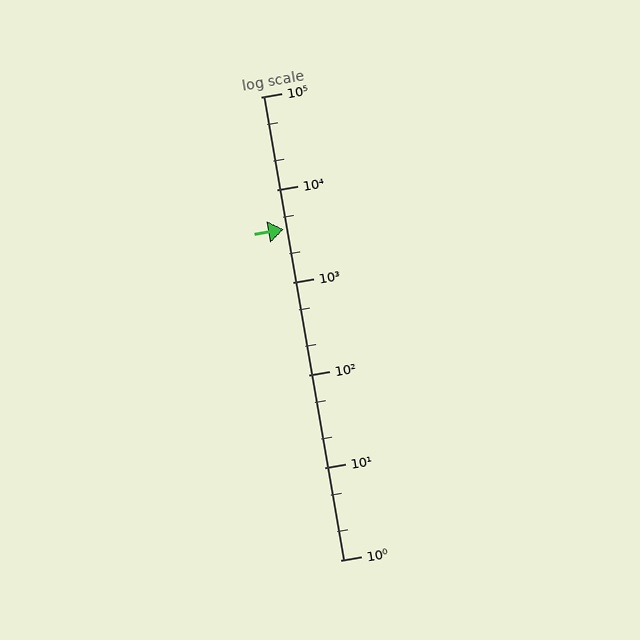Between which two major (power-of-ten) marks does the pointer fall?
The pointer is between 1000 and 10000.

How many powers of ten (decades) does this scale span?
The scale spans 5 decades, from 1 to 100000.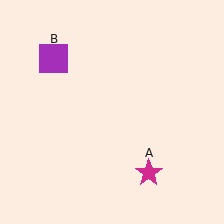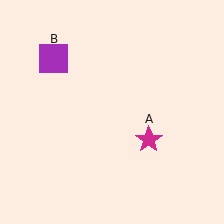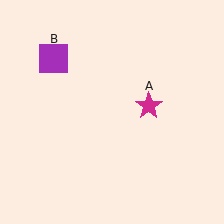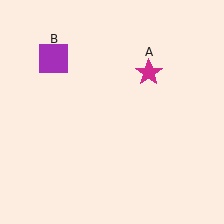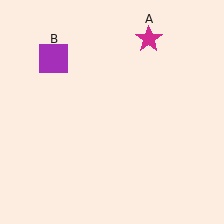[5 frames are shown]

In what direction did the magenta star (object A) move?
The magenta star (object A) moved up.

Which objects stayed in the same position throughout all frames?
Purple square (object B) remained stationary.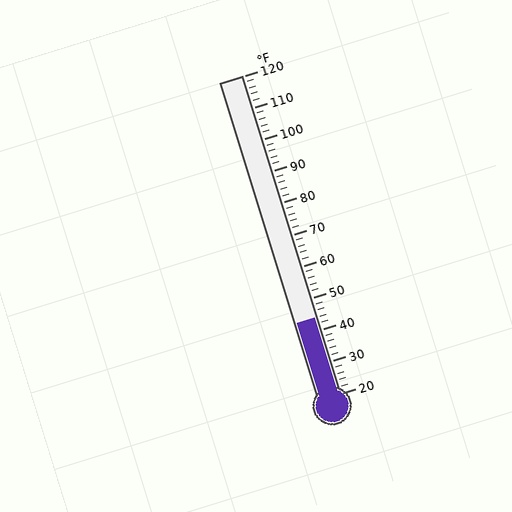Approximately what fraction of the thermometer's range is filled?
The thermometer is filled to approximately 25% of its range.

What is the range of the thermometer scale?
The thermometer scale ranges from 20°F to 120°F.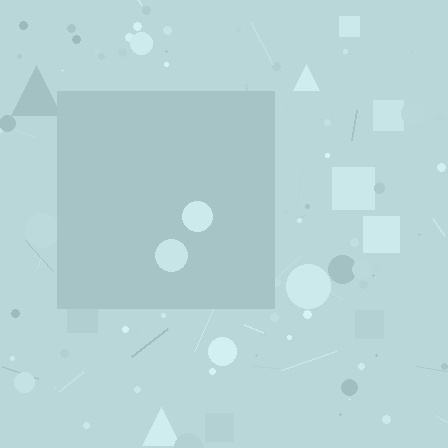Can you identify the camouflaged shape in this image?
The camouflaged shape is a square.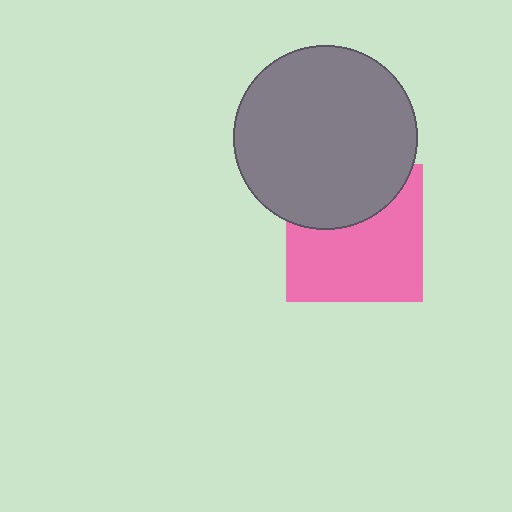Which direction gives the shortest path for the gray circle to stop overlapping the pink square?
Moving up gives the shortest separation.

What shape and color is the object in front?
The object in front is a gray circle.